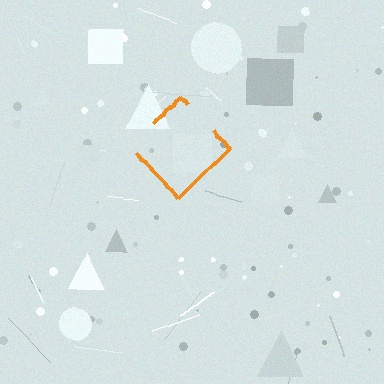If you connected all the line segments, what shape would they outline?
They would outline a diamond.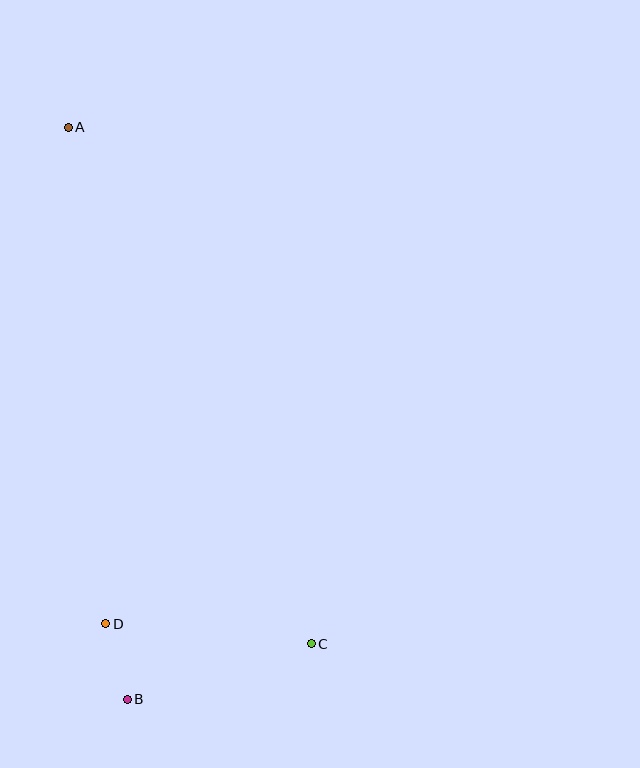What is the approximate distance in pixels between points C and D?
The distance between C and D is approximately 207 pixels.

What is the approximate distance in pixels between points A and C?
The distance between A and C is approximately 571 pixels.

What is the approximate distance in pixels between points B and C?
The distance between B and C is approximately 192 pixels.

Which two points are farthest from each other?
Points A and B are farthest from each other.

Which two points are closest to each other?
Points B and D are closest to each other.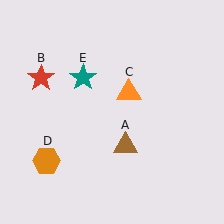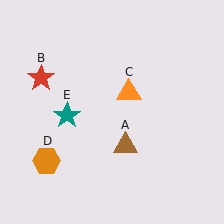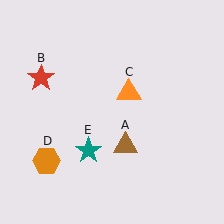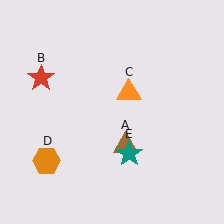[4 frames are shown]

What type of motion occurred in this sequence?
The teal star (object E) rotated counterclockwise around the center of the scene.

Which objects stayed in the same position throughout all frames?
Brown triangle (object A) and red star (object B) and orange triangle (object C) and orange hexagon (object D) remained stationary.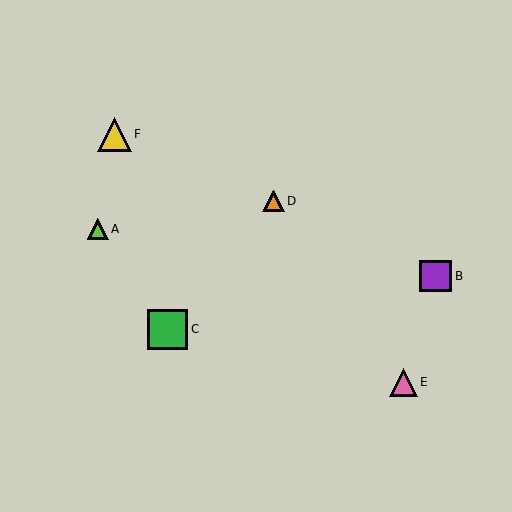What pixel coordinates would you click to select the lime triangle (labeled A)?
Click at (98, 229) to select the lime triangle A.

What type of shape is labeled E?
Shape E is a pink triangle.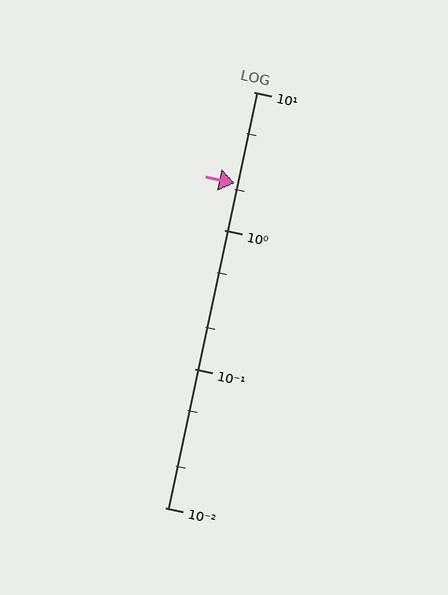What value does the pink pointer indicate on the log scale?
The pointer indicates approximately 2.2.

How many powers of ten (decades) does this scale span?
The scale spans 3 decades, from 0.01 to 10.